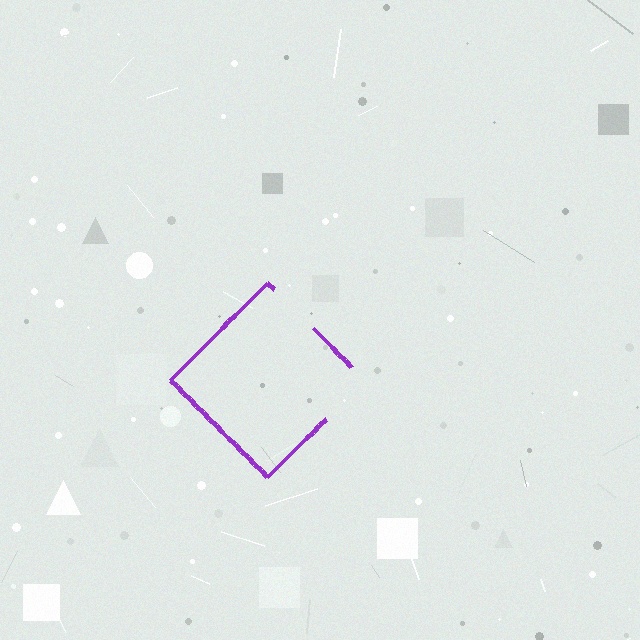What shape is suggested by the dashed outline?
The dashed outline suggests a diamond.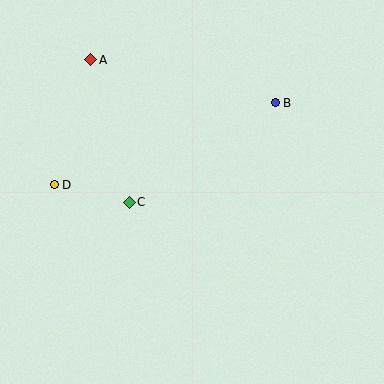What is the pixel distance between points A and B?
The distance between A and B is 190 pixels.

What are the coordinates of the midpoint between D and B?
The midpoint between D and B is at (165, 144).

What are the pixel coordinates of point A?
Point A is at (91, 60).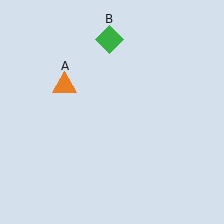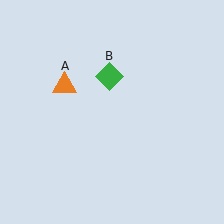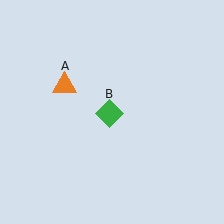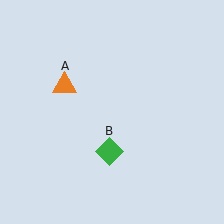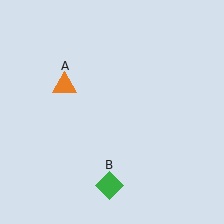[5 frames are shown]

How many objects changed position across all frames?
1 object changed position: green diamond (object B).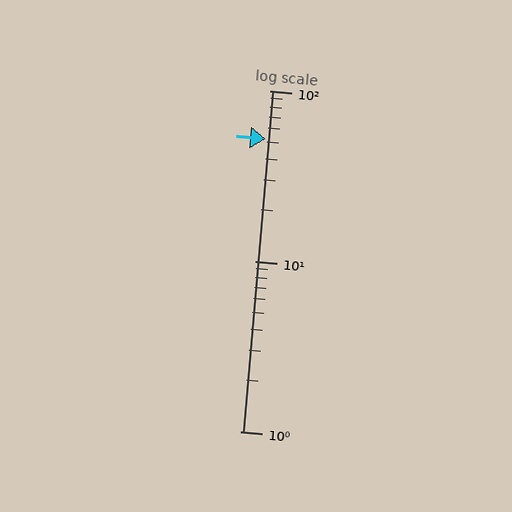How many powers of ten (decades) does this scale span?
The scale spans 2 decades, from 1 to 100.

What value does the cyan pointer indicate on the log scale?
The pointer indicates approximately 52.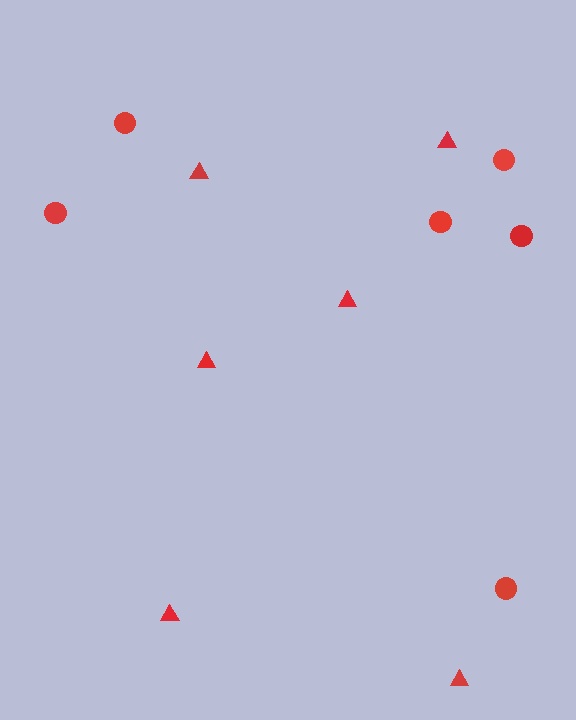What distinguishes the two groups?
There are 2 groups: one group of triangles (6) and one group of circles (6).